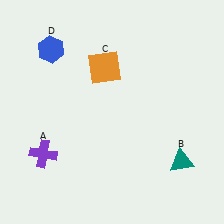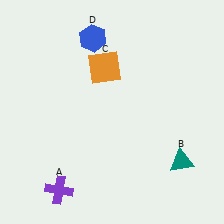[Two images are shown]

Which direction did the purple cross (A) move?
The purple cross (A) moved down.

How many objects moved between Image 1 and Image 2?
2 objects moved between the two images.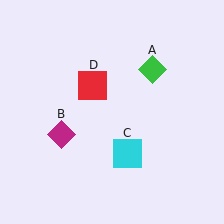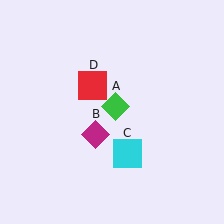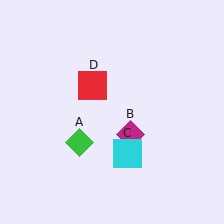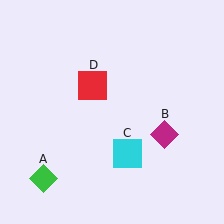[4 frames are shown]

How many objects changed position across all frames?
2 objects changed position: green diamond (object A), magenta diamond (object B).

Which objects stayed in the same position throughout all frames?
Cyan square (object C) and red square (object D) remained stationary.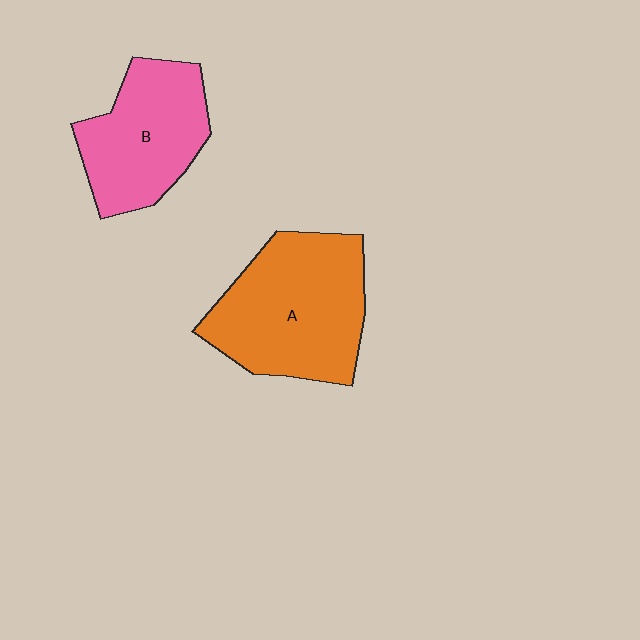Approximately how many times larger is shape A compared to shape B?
Approximately 1.3 times.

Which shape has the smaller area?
Shape B (pink).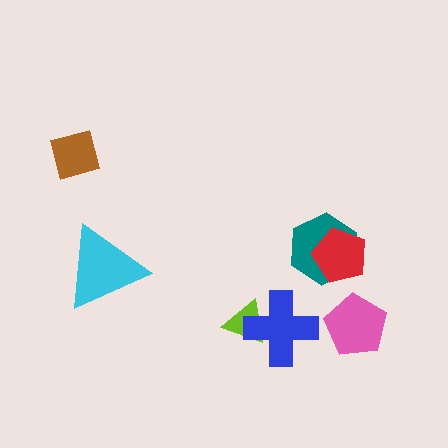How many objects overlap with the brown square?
0 objects overlap with the brown square.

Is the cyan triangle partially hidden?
No, no other shape covers it.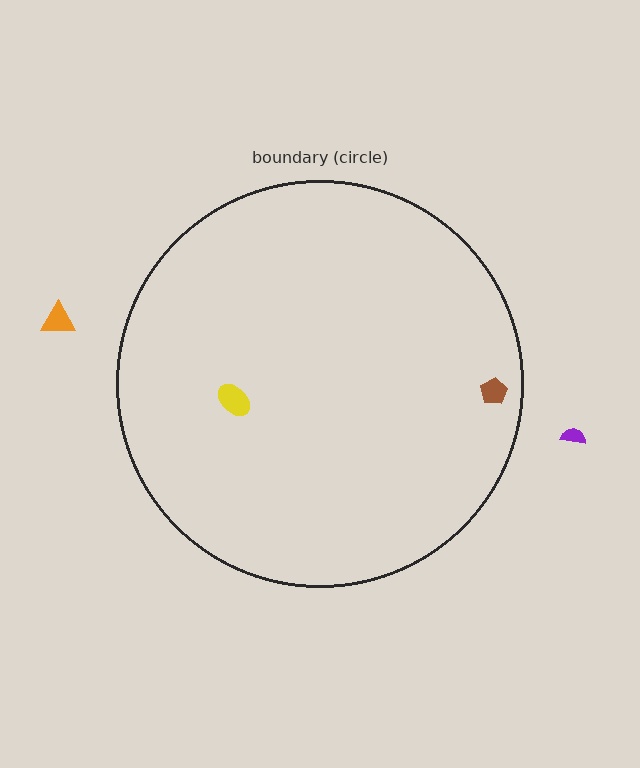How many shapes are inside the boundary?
2 inside, 2 outside.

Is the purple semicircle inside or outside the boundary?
Outside.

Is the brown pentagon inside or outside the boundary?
Inside.